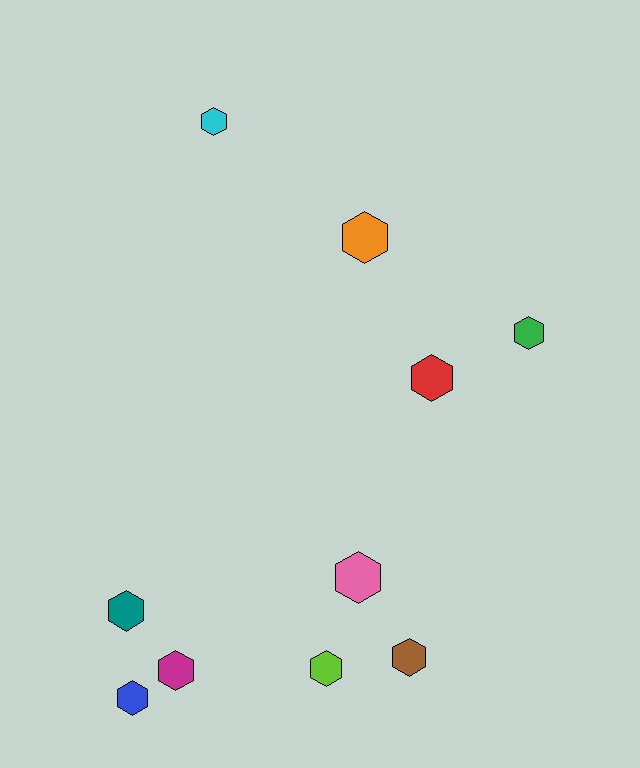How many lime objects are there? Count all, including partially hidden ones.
There is 1 lime object.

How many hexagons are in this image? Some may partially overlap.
There are 10 hexagons.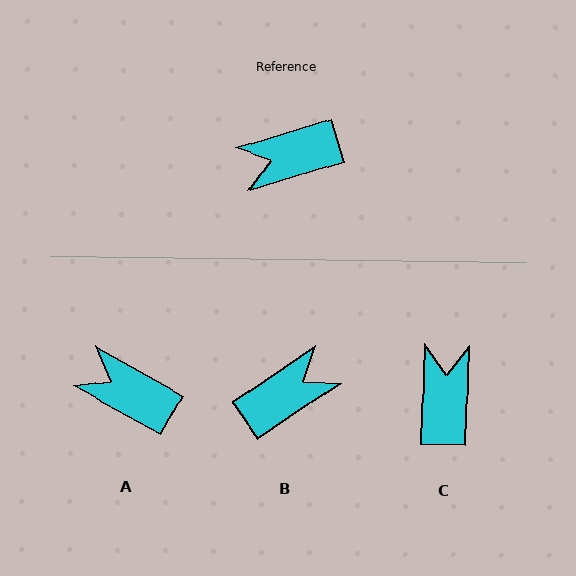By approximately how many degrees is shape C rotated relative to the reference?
Approximately 109 degrees clockwise.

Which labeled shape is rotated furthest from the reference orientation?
B, about 163 degrees away.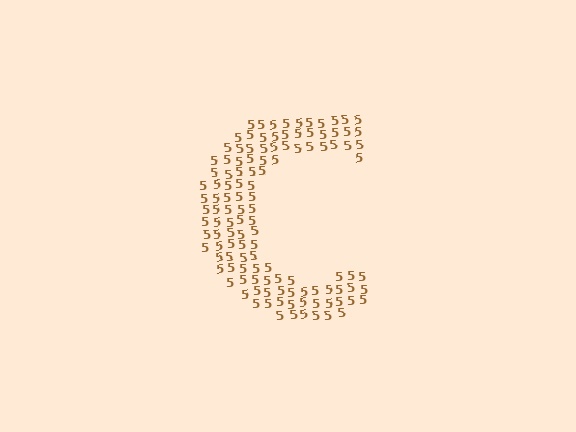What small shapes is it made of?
It is made of small digit 5's.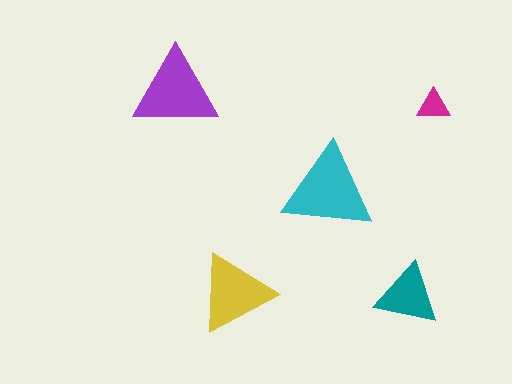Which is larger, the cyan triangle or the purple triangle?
The cyan one.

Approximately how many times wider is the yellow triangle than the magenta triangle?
About 2.5 times wider.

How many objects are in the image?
There are 5 objects in the image.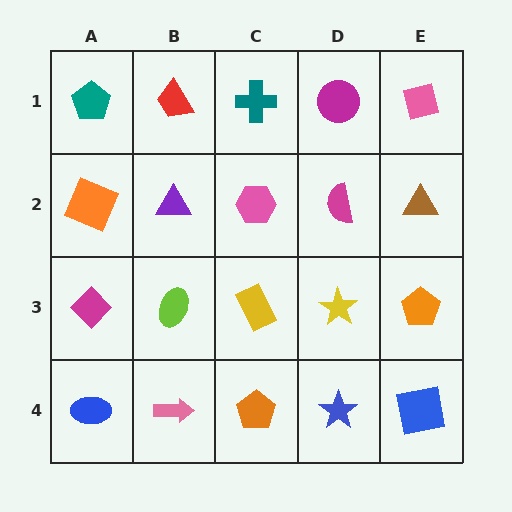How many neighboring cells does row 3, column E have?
3.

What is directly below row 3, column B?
A pink arrow.